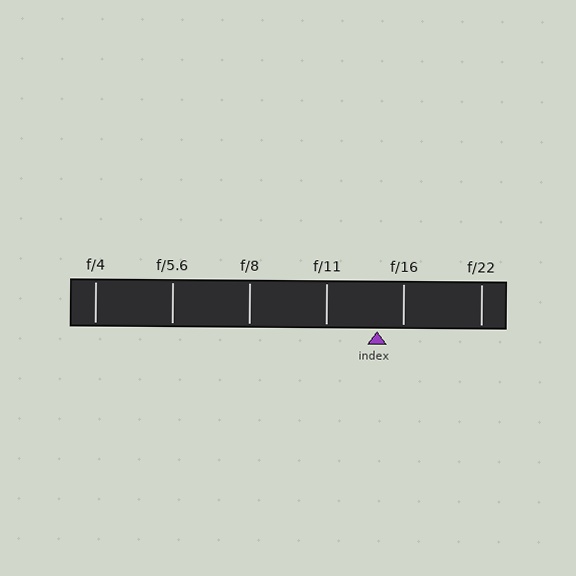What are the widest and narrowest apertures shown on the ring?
The widest aperture shown is f/4 and the narrowest is f/22.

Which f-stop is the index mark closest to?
The index mark is closest to f/16.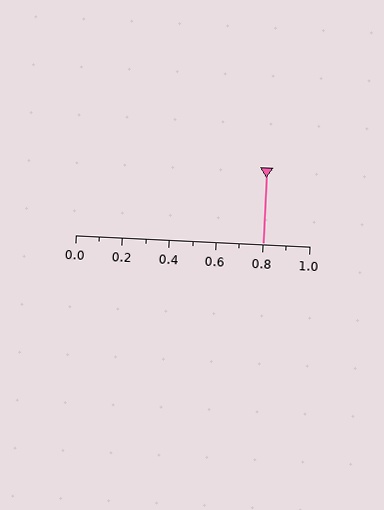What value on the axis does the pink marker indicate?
The marker indicates approximately 0.8.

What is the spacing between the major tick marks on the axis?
The major ticks are spaced 0.2 apart.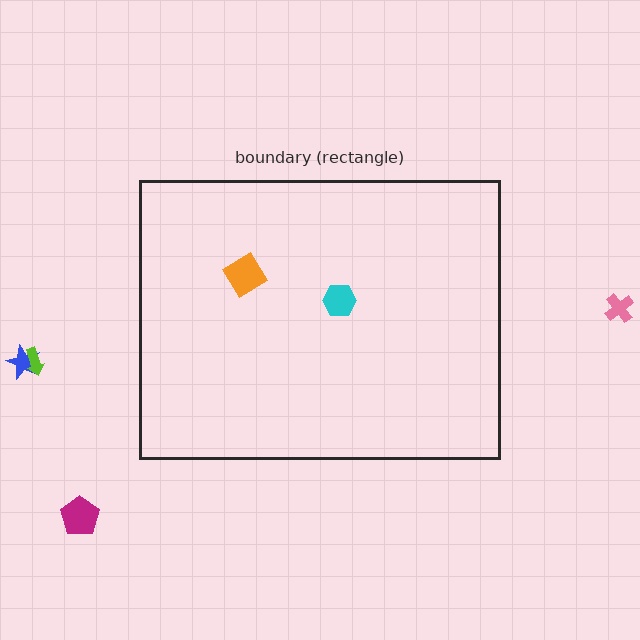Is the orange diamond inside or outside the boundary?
Inside.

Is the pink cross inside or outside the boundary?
Outside.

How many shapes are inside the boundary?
2 inside, 4 outside.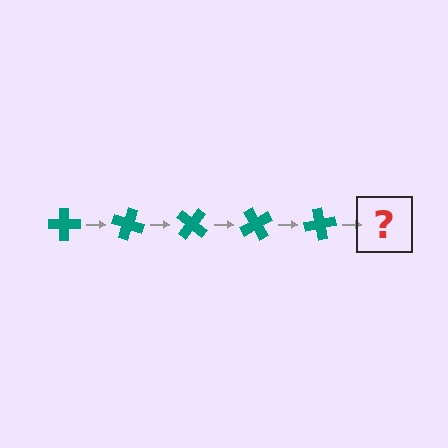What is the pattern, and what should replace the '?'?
The pattern is that the cross rotates 20 degrees each step. The '?' should be a teal cross rotated 100 degrees.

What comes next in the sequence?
The next element should be a teal cross rotated 100 degrees.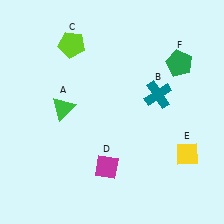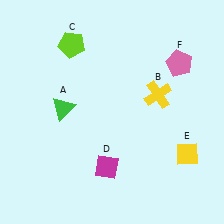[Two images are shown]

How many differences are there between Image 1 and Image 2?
There are 2 differences between the two images.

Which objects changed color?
B changed from teal to yellow. F changed from green to pink.